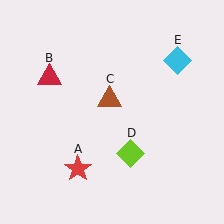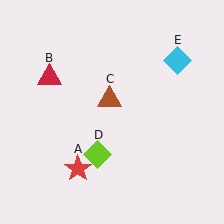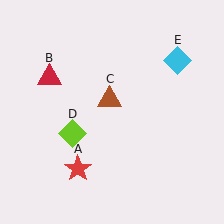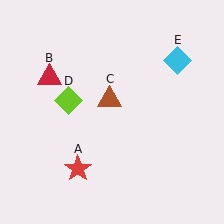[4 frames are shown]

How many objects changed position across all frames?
1 object changed position: lime diamond (object D).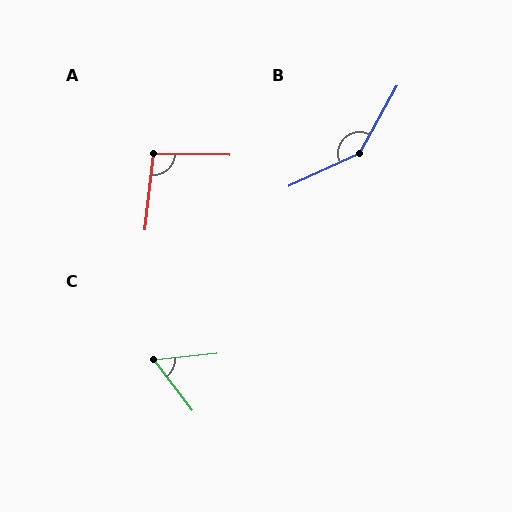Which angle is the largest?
B, at approximately 144 degrees.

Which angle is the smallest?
C, at approximately 59 degrees.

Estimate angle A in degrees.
Approximately 95 degrees.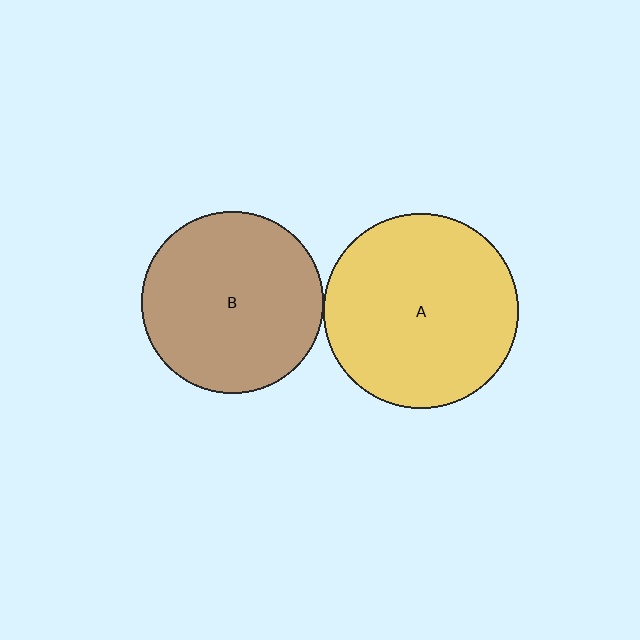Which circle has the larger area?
Circle A (yellow).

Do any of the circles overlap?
No, none of the circles overlap.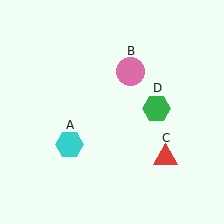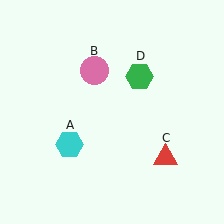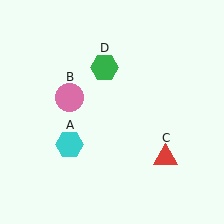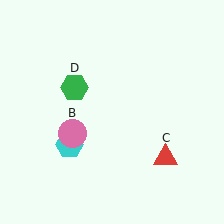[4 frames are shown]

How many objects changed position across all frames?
2 objects changed position: pink circle (object B), green hexagon (object D).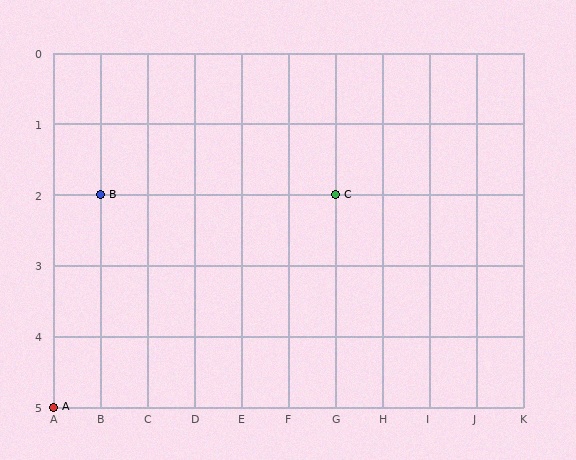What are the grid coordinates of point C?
Point C is at grid coordinates (G, 2).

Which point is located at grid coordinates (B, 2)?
Point B is at (B, 2).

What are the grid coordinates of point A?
Point A is at grid coordinates (A, 5).